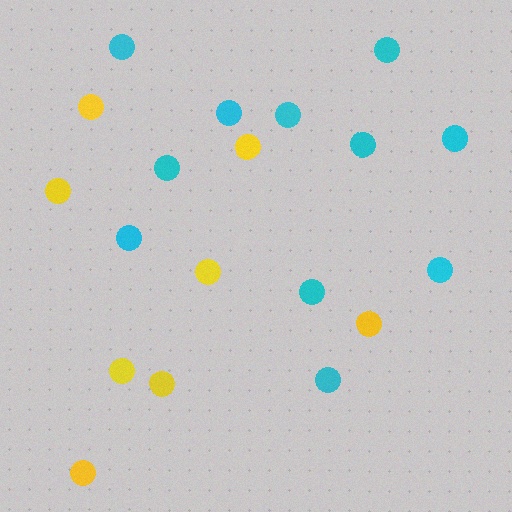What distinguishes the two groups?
There are 2 groups: one group of cyan circles (11) and one group of yellow circles (8).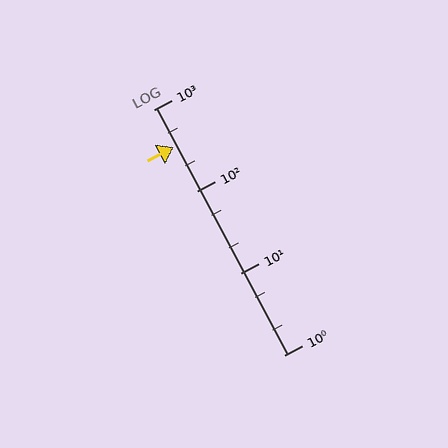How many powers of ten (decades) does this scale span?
The scale spans 3 decades, from 1 to 1000.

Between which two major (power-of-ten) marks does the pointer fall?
The pointer is between 100 and 1000.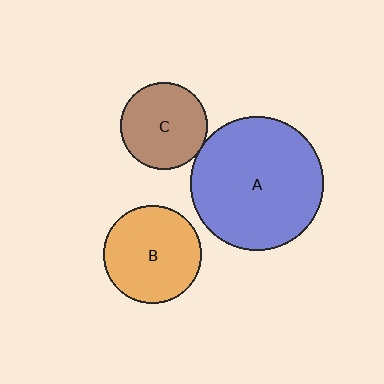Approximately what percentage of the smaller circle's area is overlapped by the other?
Approximately 5%.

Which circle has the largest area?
Circle A (blue).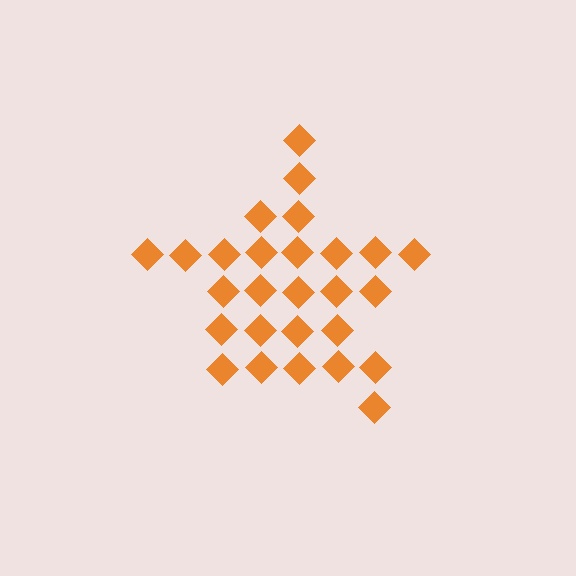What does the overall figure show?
The overall figure shows a star.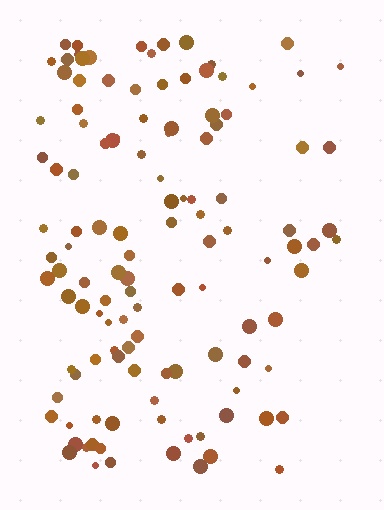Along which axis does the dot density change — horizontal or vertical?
Horizontal.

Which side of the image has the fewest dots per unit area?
The right.